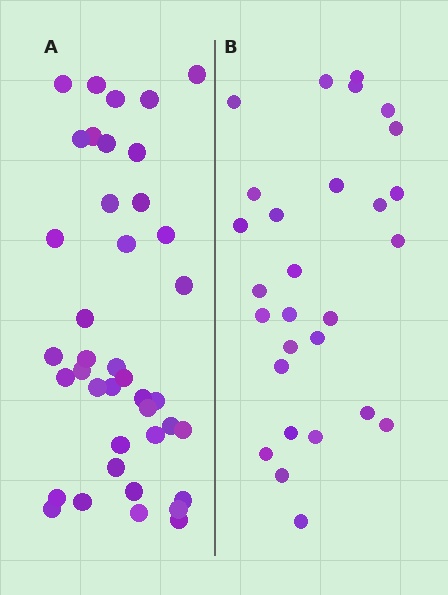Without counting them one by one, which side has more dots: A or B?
Region A (the left region) has more dots.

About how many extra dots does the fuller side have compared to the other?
Region A has roughly 12 or so more dots than region B.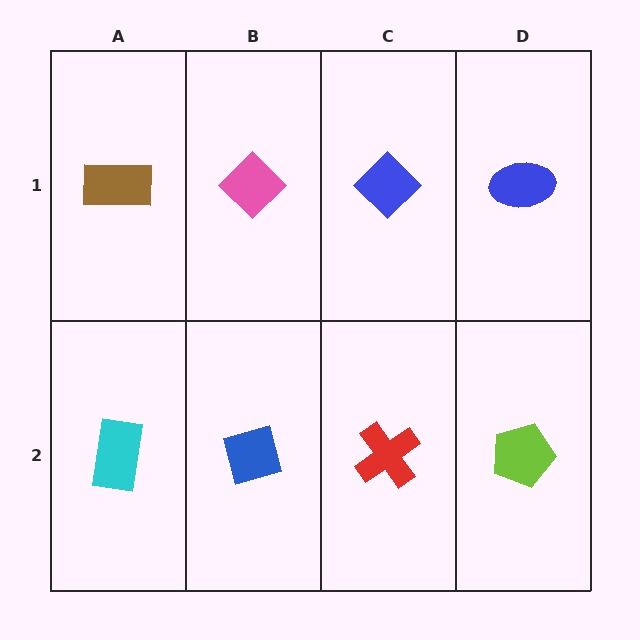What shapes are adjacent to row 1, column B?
A blue diamond (row 2, column B), a brown rectangle (row 1, column A), a blue diamond (row 1, column C).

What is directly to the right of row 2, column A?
A blue diamond.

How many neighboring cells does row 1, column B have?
3.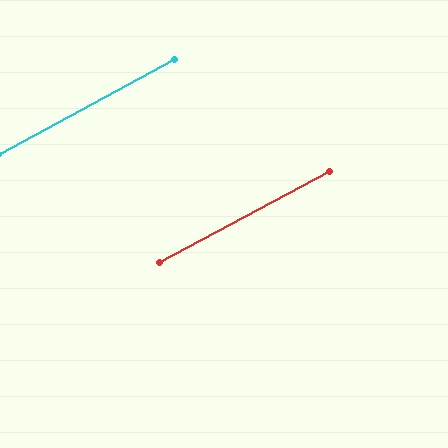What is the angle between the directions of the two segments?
Approximately 0 degrees.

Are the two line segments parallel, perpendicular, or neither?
Parallel — their directions differ by only 0.1°.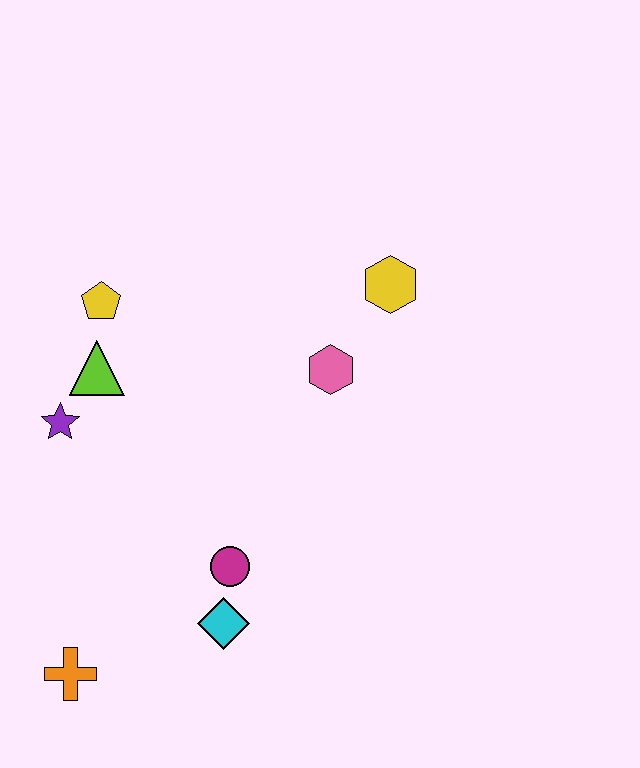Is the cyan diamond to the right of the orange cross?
Yes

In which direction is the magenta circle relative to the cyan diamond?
The magenta circle is above the cyan diamond.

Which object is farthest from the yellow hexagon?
The orange cross is farthest from the yellow hexagon.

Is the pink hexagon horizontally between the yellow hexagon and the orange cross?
Yes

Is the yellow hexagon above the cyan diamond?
Yes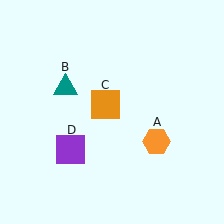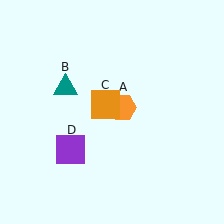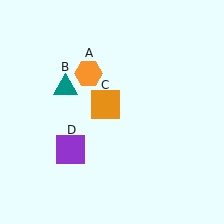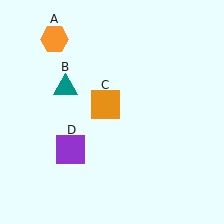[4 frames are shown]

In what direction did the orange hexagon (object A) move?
The orange hexagon (object A) moved up and to the left.